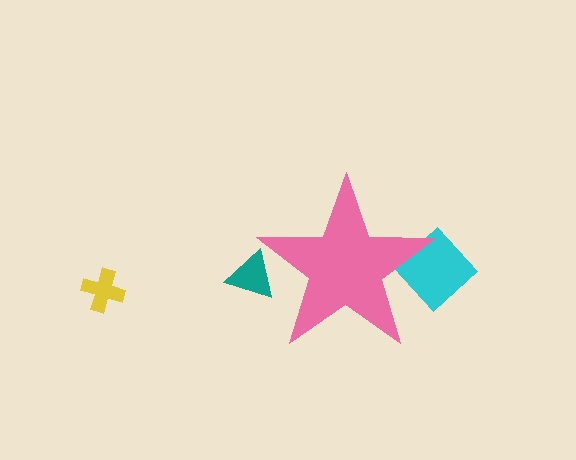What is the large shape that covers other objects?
A pink star.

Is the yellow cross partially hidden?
No, the yellow cross is fully visible.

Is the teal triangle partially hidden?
Yes, the teal triangle is partially hidden behind the pink star.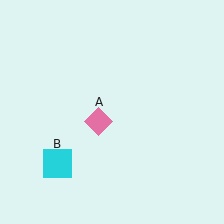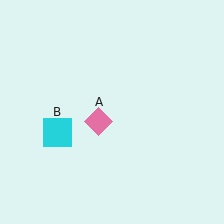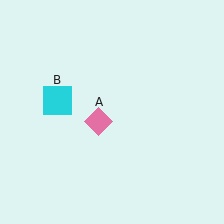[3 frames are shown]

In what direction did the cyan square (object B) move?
The cyan square (object B) moved up.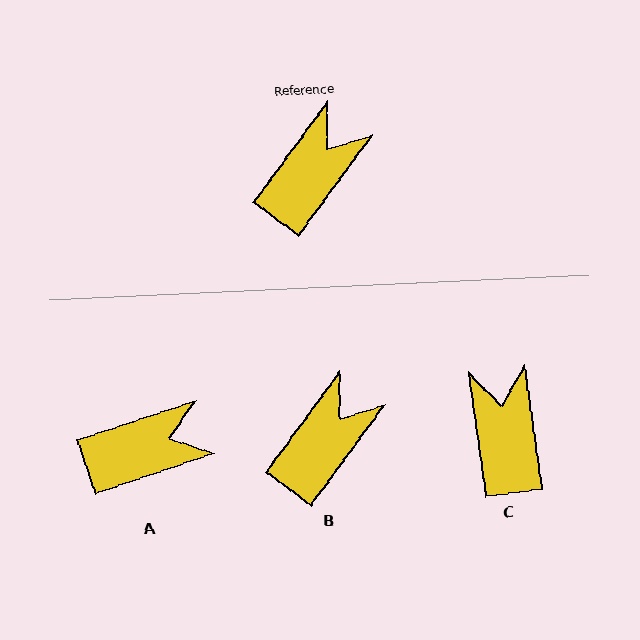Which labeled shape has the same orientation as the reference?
B.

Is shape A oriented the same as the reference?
No, it is off by about 35 degrees.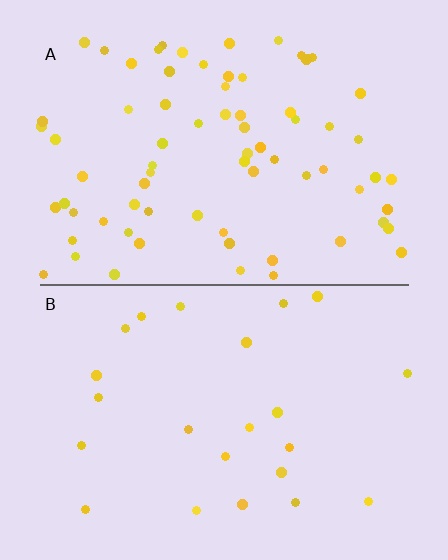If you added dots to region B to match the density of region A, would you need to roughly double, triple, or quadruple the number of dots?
Approximately triple.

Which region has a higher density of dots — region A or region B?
A (the top).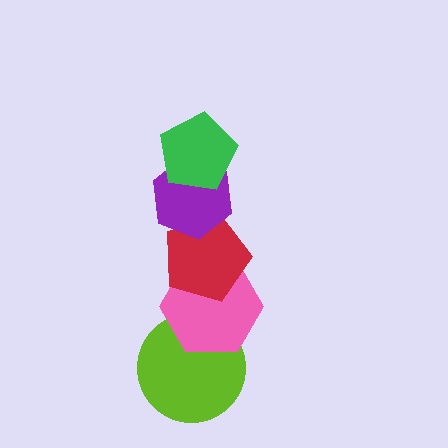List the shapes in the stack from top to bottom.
From top to bottom: the green pentagon, the purple hexagon, the red pentagon, the pink hexagon, the lime circle.